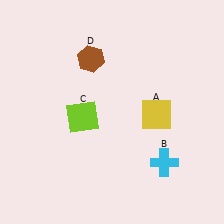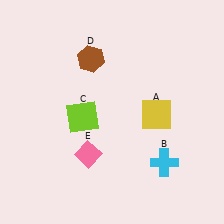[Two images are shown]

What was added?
A pink diamond (E) was added in Image 2.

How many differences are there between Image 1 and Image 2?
There is 1 difference between the two images.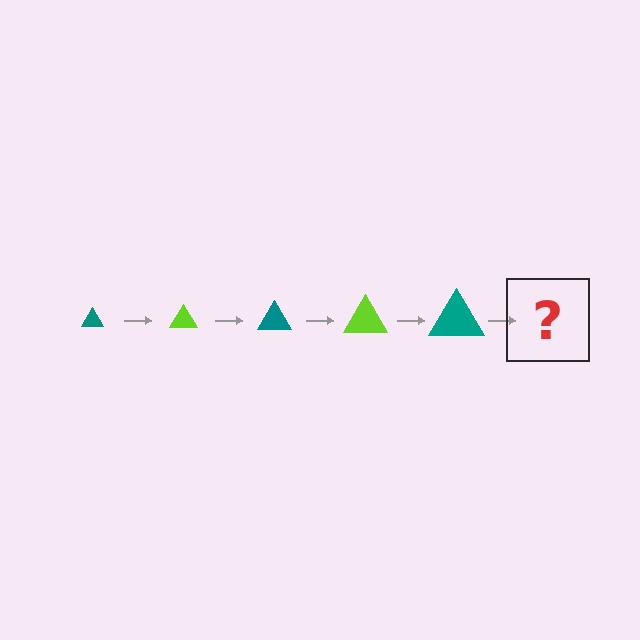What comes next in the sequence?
The next element should be a lime triangle, larger than the previous one.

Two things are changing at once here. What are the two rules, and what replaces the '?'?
The two rules are that the triangle grows larger each step and the color cycles through teal and lime. The '?' should be a lime triangle, larger than the previous one.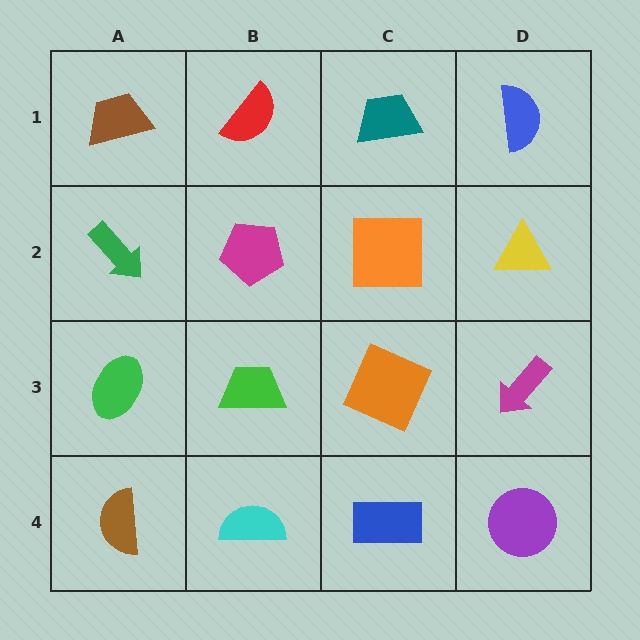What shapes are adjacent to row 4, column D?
A magenta arrow (row 3, column D), a blue rectangle (row 4, column C).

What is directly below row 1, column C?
An orange square.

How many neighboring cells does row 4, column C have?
3.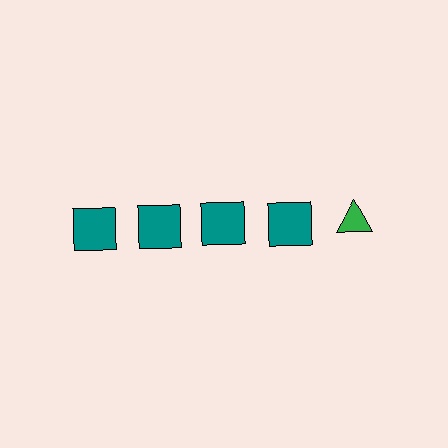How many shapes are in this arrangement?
There are 5 shapes arranged in a grid pattern.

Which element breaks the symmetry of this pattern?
The green triangle in the top row, rightmost column breaks the symmetry. All other shapes are teal squares.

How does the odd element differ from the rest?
It differs in both color (green instead of teal) and shape (triangle instead of square).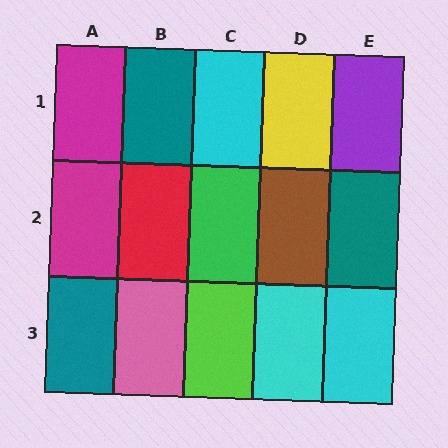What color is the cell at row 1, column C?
Cyan.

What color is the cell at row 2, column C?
Green.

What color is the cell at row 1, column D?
Yellow.